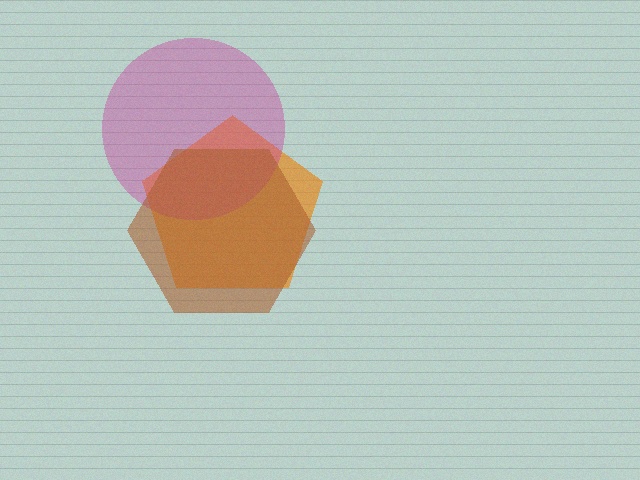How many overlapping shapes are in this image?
There are 3 overlapping shapes in the image.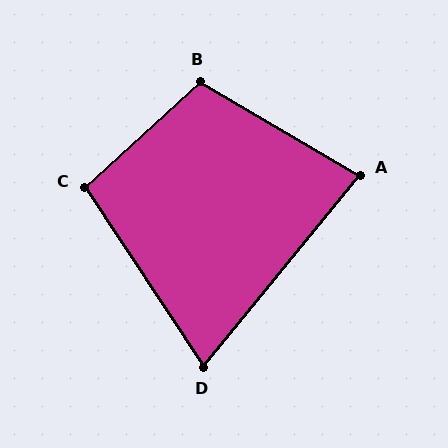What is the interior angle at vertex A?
Approximately 81 degrees (acute).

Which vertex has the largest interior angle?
B, at approximately 107 degrees.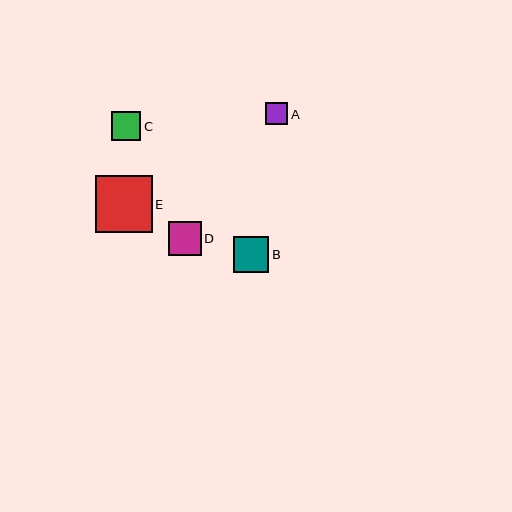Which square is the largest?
Square E is the largest with a size of approximately 56 pixels.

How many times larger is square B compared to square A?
Square B is approximately 1.6 times the size of square A.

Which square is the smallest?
Square A is the smallest with a size of approximately 22 pixels.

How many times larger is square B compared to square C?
Square B is approximately 1.2 times the size of square C.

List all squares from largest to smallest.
From largest to smallest: E, B, D, C, A.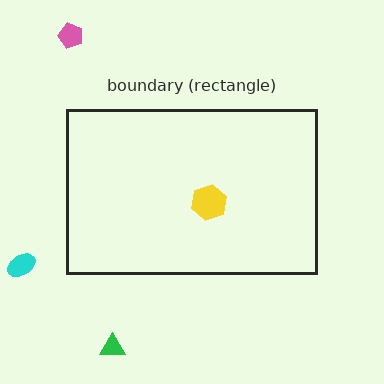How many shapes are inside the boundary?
1 inside, 3 outside.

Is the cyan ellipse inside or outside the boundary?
Outside.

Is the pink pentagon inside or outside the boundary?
Outside.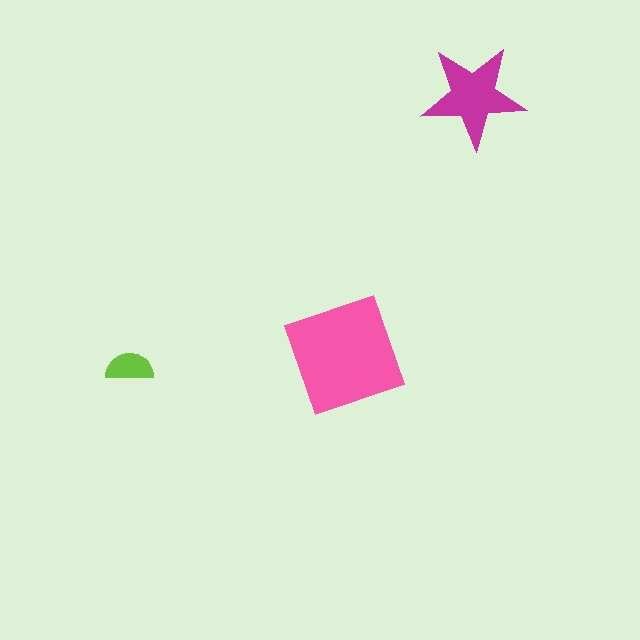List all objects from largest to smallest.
The pink square, the magenta star, the lime semicircle.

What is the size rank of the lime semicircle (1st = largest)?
3rd.